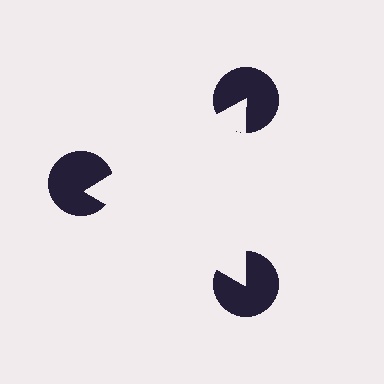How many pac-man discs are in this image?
There are 3 — one at each vertex of the illusory triangle.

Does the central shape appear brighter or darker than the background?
It typically appears slightly brighter than the background, even though no actual brightness change is drawn.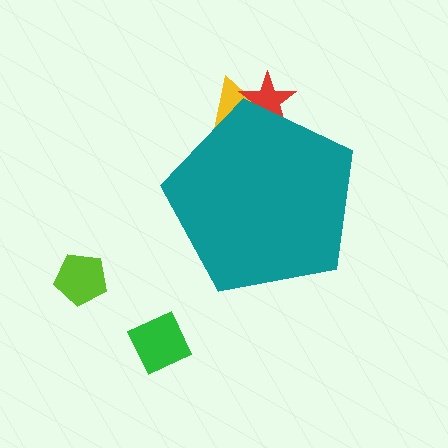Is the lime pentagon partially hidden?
No, the lime pentagon is fully visible.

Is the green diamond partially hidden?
No, the green diamond is fully visible.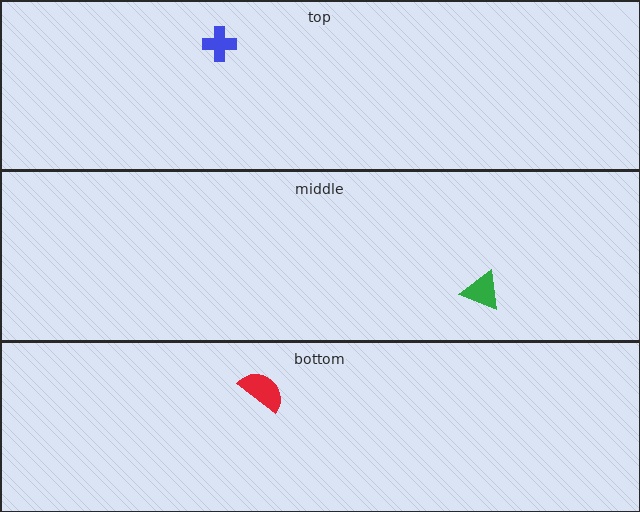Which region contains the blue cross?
The top region.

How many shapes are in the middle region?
1.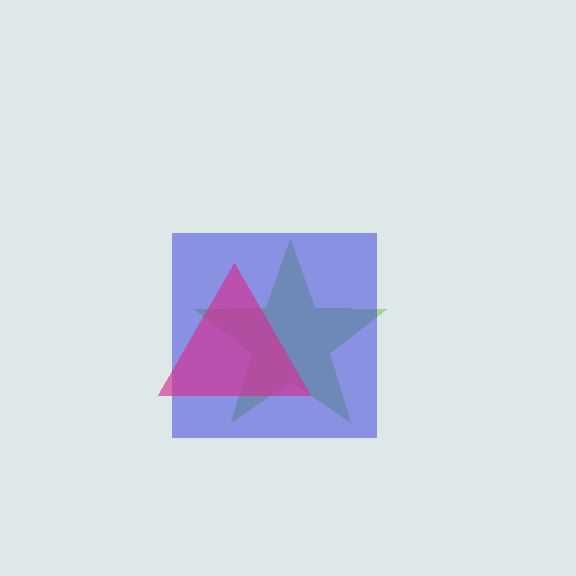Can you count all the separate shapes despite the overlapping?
Yes, there are 3 separate shapes.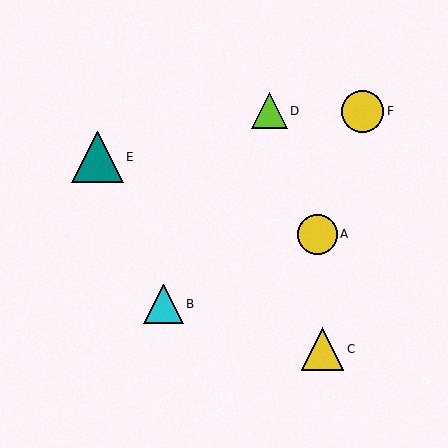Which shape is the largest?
The teal triangle (labeled E) is the largest.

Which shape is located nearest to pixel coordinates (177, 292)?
The cyan triangle (labeled B) at (164, 304) is nearest to that location.